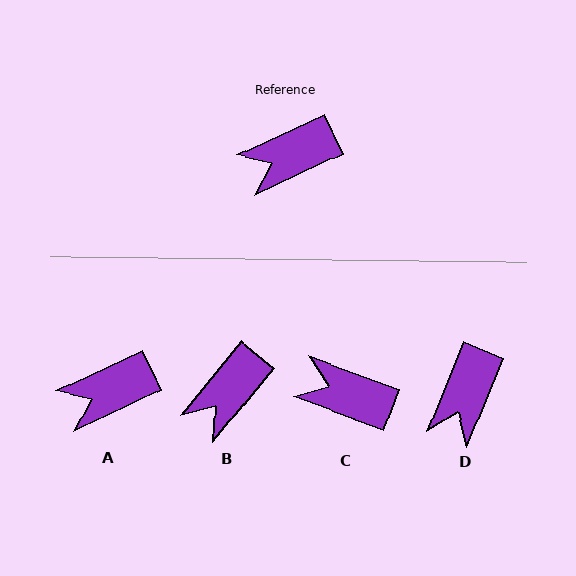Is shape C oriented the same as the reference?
No, it is off by about 45 degrees.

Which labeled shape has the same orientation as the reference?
A.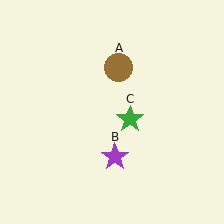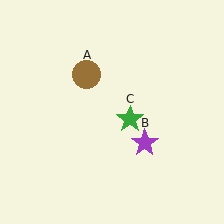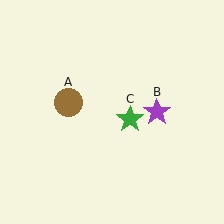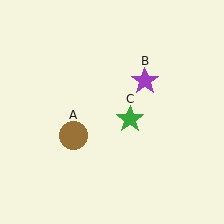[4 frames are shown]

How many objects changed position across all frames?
2 objects changed position: brown circle (object A), purple star (object B).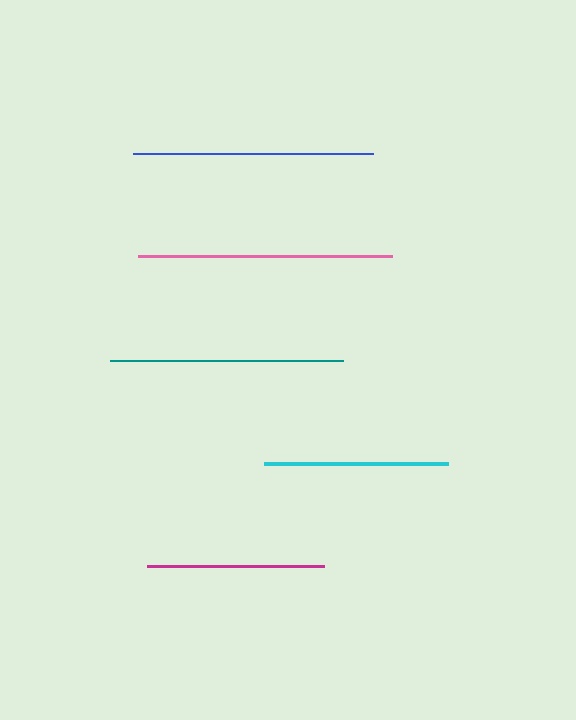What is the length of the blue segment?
The blue segment is approximately 240 pixels long.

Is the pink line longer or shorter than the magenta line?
The pink line is longer than the magenta line.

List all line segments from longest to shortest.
From longest to shortest: pink, blue, teal, cyan, magenta.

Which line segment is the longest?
The pink line is the longest at approximately 254 pixels.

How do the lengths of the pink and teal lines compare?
The pink and teal lines are approximately the same length.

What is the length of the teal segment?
The teal segment is approximately 234 pixels long.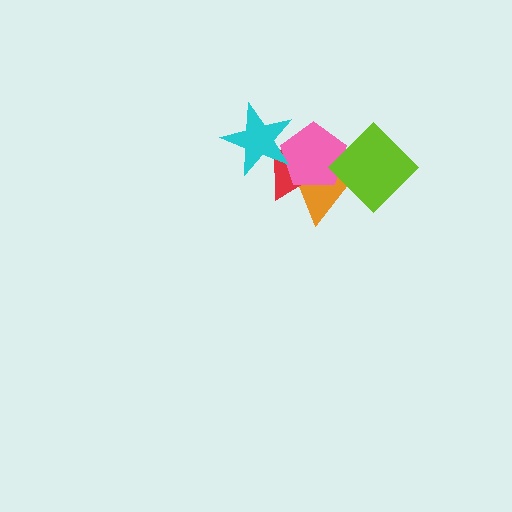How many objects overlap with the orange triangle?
4 objects overlap with the orange triangle.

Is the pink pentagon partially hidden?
Yes, it is partially covered by another shape.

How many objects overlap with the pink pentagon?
4 objects overlap with the pink pentagon.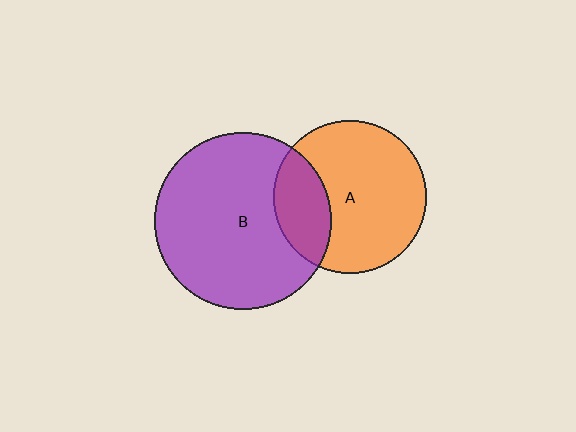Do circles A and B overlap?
Yes.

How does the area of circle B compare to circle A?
Approximately 1.3 times.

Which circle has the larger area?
Circle B (purple).